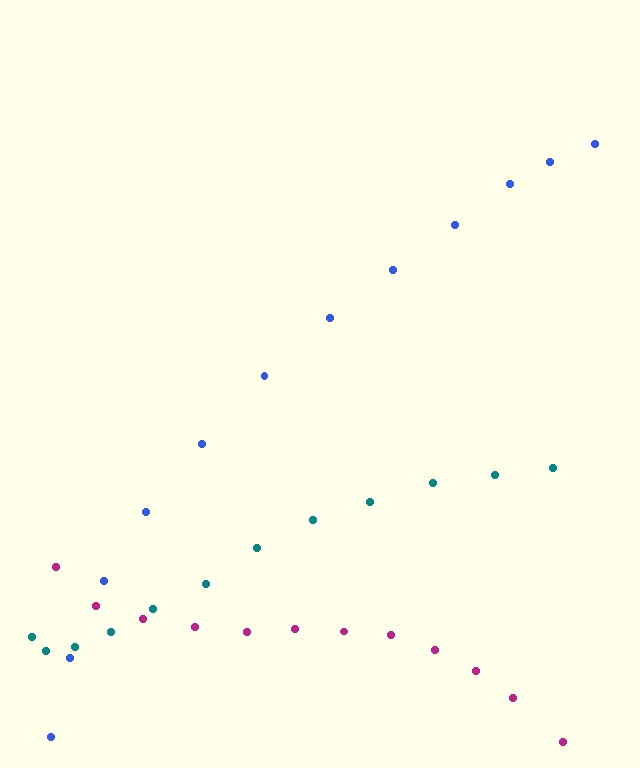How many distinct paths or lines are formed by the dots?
There are 3 distinct paths.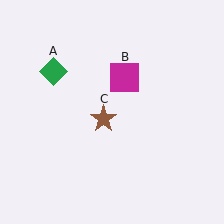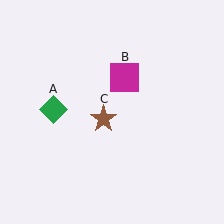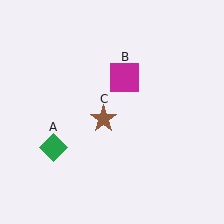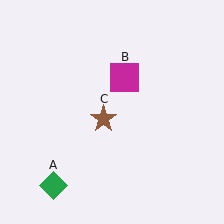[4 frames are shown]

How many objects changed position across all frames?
1 object changed position: green diamond (object A).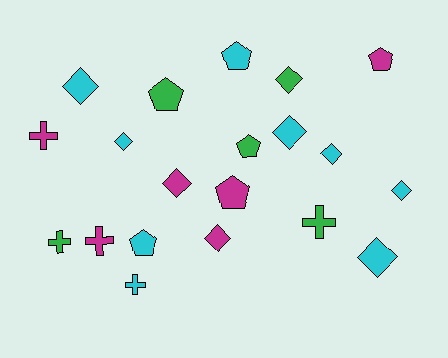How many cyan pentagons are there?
There are 2 cyan pentagons.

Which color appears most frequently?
Cyan, with 9 objects.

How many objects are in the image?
There are 20 objects.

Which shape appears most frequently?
Diamond, with 9 objects.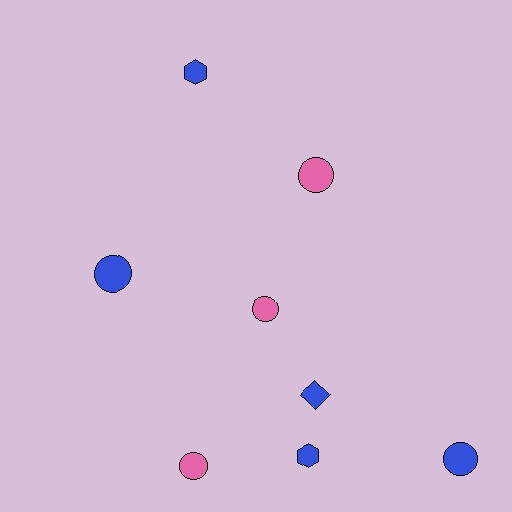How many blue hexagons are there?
There are 2 blue hexagons.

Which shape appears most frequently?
Circle, with 5 objects.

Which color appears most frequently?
Blue, with 5 objects.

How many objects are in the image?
There are 8 objects.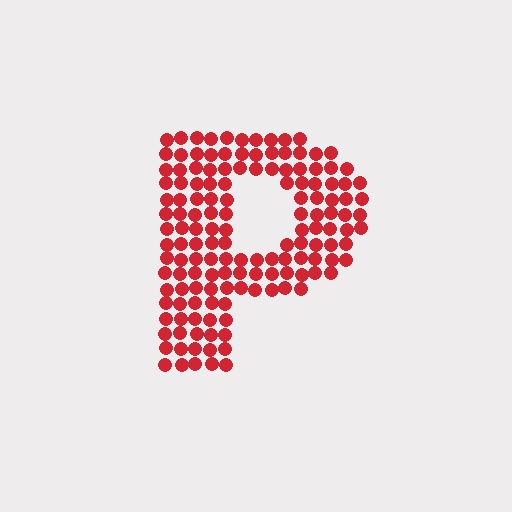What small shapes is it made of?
It is made of small circles.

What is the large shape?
The large shape is the letter P.